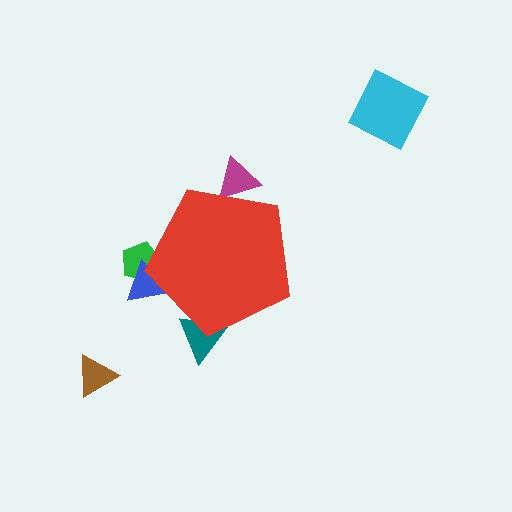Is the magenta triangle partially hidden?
Yes, the magenta triangle is partially hidden behind the red pentagon.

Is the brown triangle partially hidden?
No, the brown triangle is fully visible.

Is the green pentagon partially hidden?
Yes, the green pentagon is partially hidden behind the red pentagon.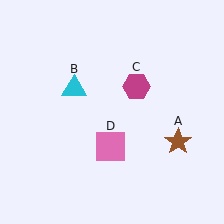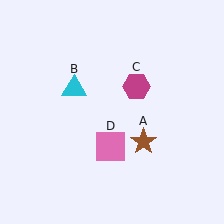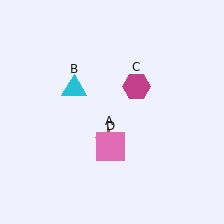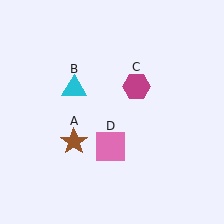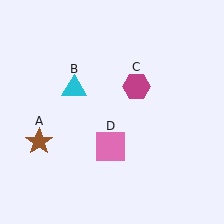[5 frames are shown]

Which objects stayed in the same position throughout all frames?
Cyan triangle (object B) and magenta hexagon (object C) and pink square (object D) remained stationary.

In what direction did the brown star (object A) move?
The brown star (object A) moved left.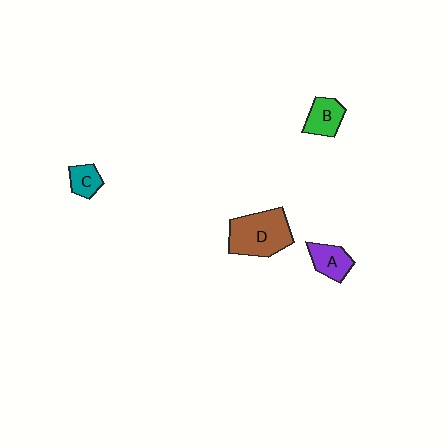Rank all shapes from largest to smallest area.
From largest to smallest: D (brown), B (green), A (purple), C (teal).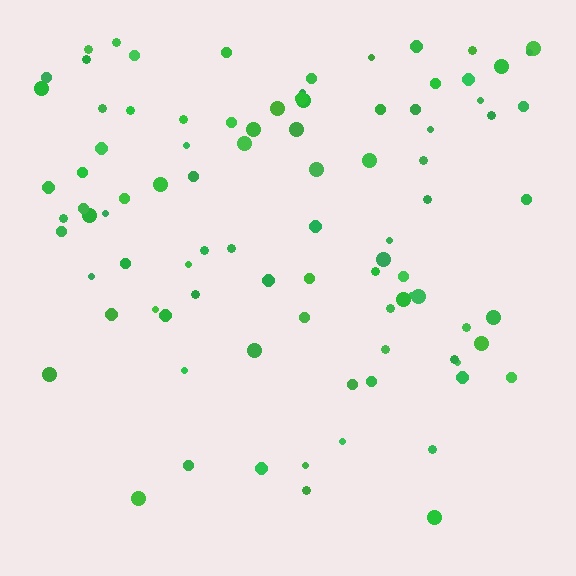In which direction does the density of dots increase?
From bottom to top, with the top side densest.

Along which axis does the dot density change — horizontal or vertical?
Vertical.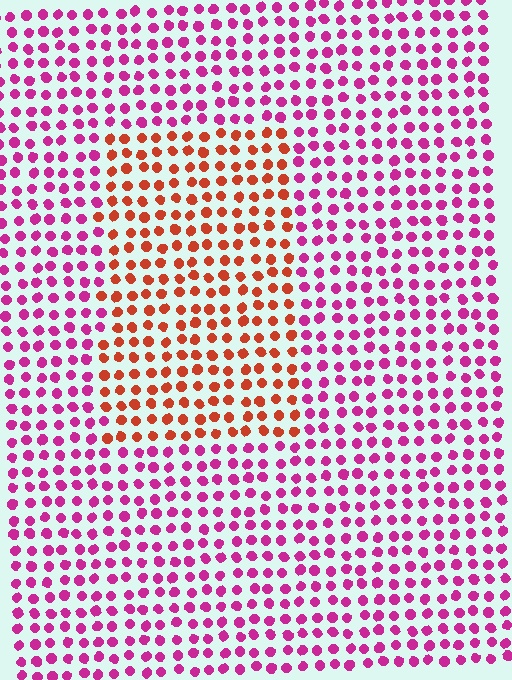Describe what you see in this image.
The image is filled with small magenta elements in a uniform arrangement. A rectangle-shaped region is visible where the elements are tinted to a slightly different hue, forming a subtle color boundary.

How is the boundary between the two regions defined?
The boundary is defined purely by a slight shift in hue (about 50 degrees). Spacing, size, and orientation are identical on both sides.